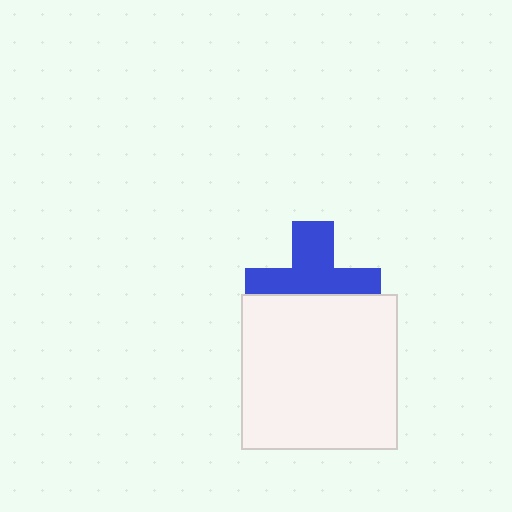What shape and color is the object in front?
The object in front is a white square.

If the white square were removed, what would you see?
You would see the complete blue cross.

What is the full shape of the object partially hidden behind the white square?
The partially hidden object is a blue cross.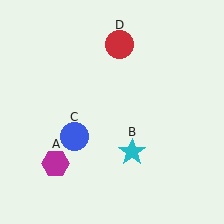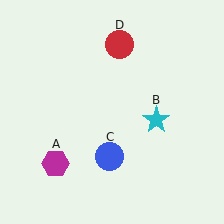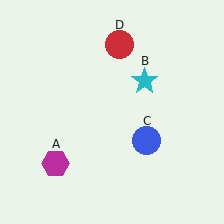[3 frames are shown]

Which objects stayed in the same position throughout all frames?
Magenta hexagon (object A) and red circle (object D) remained stationary.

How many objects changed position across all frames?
2 objects changed position: cyan star (object B), blue circle (object C).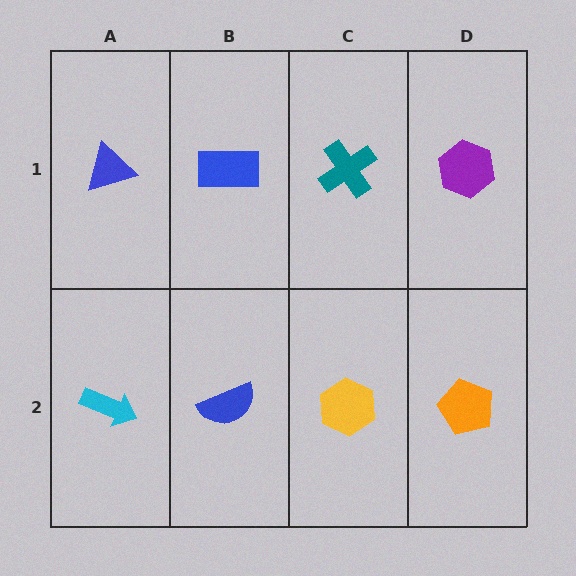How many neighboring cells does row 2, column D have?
2.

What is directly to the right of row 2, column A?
A blue semicircle.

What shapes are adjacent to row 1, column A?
A cyan arrow (row 2, column A), a blue rectangle (row 1, column B).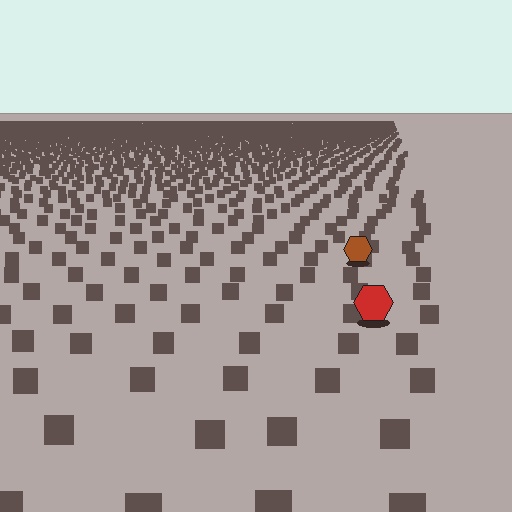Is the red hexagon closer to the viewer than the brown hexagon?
Yes. The red hexagon is closer — you can tell from the texture gradient: the ground texture is coarser near it.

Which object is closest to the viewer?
The red hexagon is closest. The texture marks near it are larger and more spread out.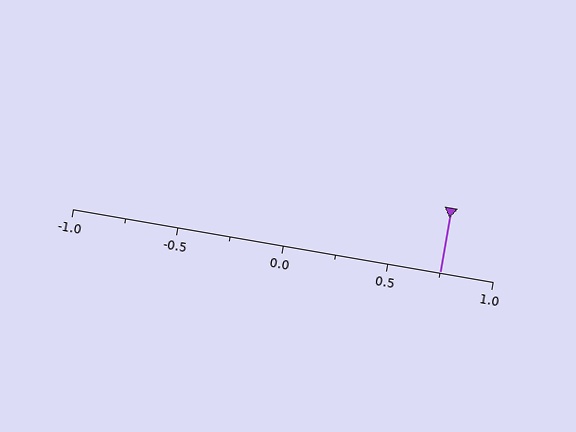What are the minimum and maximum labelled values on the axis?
The axis runs from -1.0 to 1.0.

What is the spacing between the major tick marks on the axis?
The major ticks are spaced 0.5 apart.